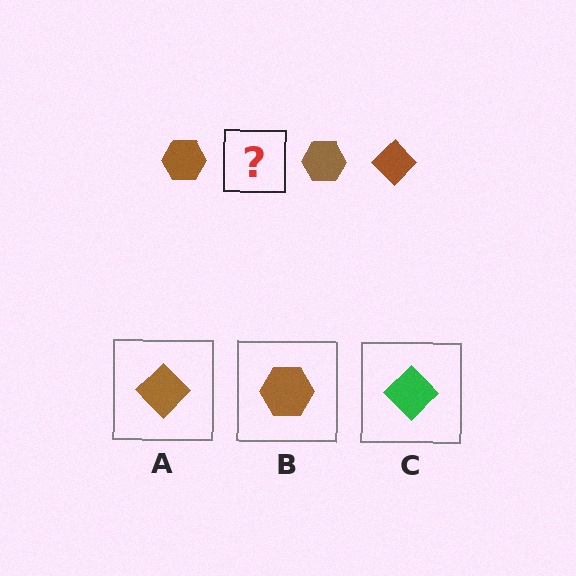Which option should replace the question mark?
Option A.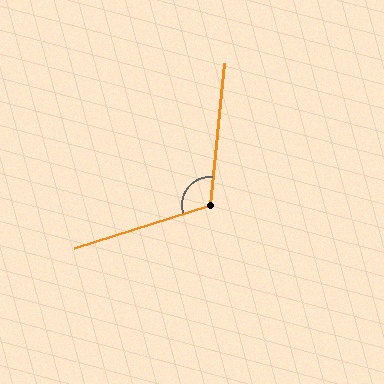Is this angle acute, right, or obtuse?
It is obtuse.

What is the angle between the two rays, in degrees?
Approximately 113 degrees.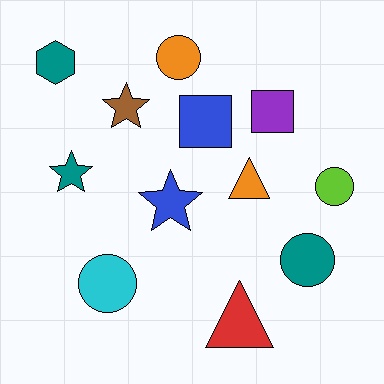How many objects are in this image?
There are 12 objects.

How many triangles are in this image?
There are 2 triangles.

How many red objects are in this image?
There is 1 red object.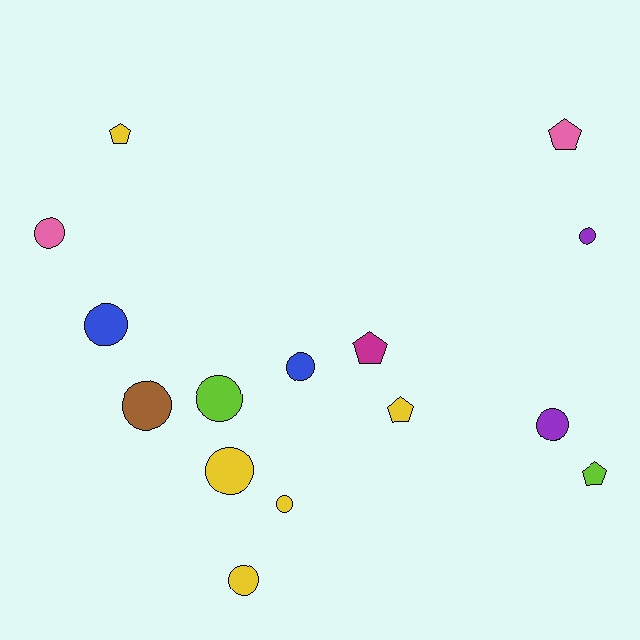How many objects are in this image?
There are 15 objects.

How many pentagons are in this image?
There are 5 pentagons.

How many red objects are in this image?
There are no red objects.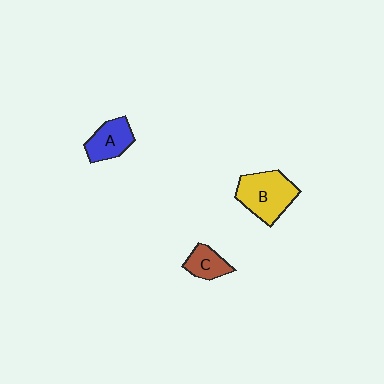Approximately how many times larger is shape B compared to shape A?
Approximately 1.5 times.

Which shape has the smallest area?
Shape C (brown).